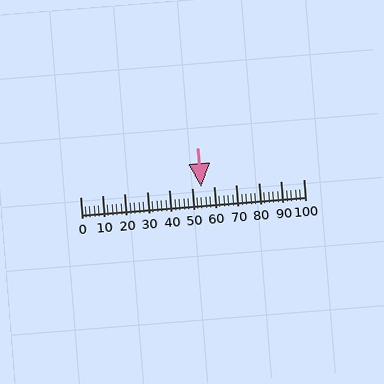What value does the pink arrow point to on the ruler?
The pink arrow points to approximately 54.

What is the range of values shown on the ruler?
The ruler shows values from 0 to 100.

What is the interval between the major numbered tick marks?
The major tick marks are spaced 10 units apart.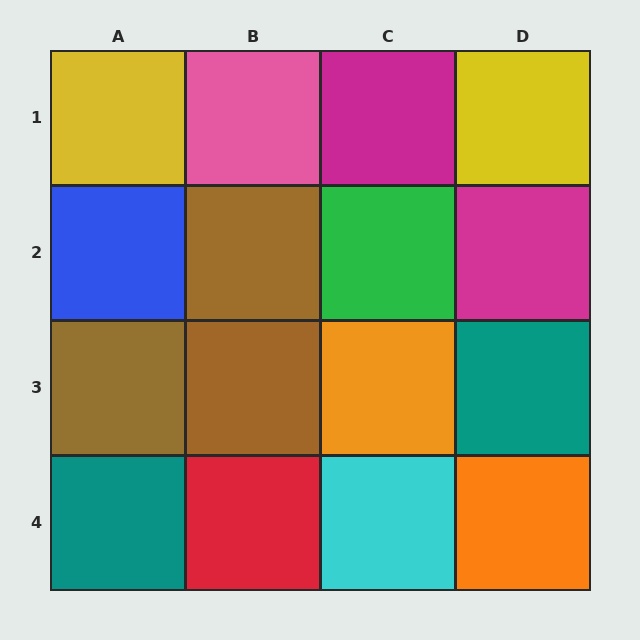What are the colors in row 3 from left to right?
Brown, brown, orange, teal.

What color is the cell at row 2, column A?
Blue.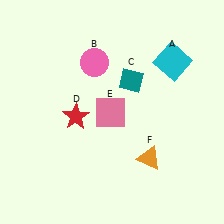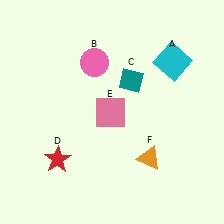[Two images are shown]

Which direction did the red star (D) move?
The red star (D) moved down.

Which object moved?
The red star (D) moved down.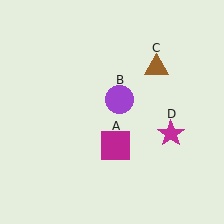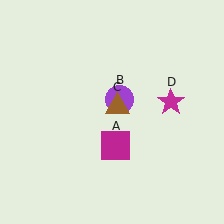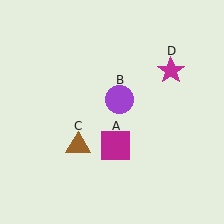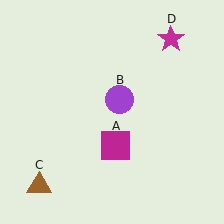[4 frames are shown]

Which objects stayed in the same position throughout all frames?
Magenta square (object A) and purple circle (object B) remained stationary.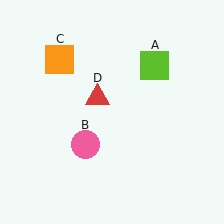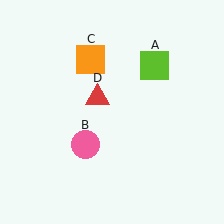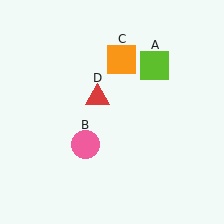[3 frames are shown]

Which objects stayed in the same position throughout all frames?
Lime square (object A) and pink circle (object B) and red triangle (object D) remained stationary.